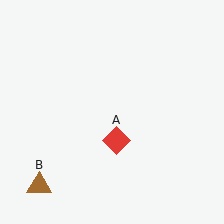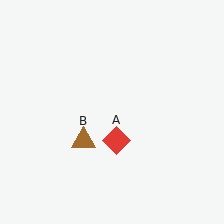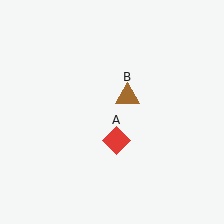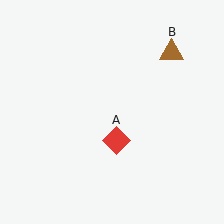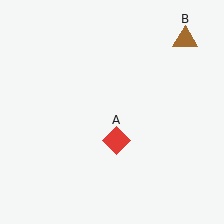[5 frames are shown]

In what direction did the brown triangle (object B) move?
The brown triangle (object B) moved up and to the right.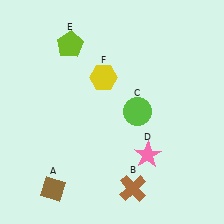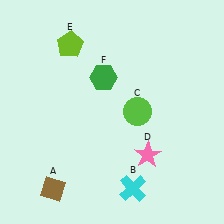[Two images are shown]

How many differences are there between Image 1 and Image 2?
There are 2 differences between the two images.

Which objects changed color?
B changed from brown to cyan. F changed from yellow to green.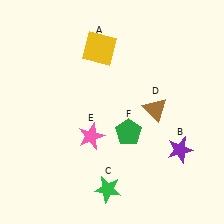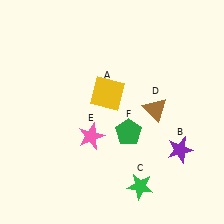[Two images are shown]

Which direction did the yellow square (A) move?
The yellow square (A) moved down.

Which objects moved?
The objects that moved are: the yellow square (A), the green star (C).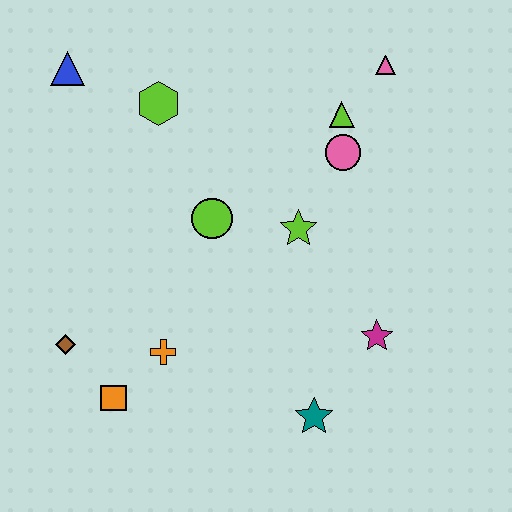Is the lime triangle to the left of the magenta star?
Yes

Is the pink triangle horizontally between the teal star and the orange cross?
No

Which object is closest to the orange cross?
The orange square is closest to the orange cross.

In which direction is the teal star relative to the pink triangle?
The teal star is below the pink triangle.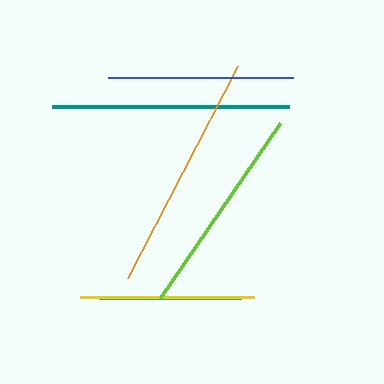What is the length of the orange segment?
The orange segment is approximately 239 pixels long.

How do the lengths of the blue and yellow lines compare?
The blue and yellow lines are approximately the same length.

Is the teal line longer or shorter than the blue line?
The teal line is longer than the blue line.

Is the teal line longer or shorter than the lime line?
The teal line is longer than the lime line.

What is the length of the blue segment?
The blue segment is approximately 185 pixels long.